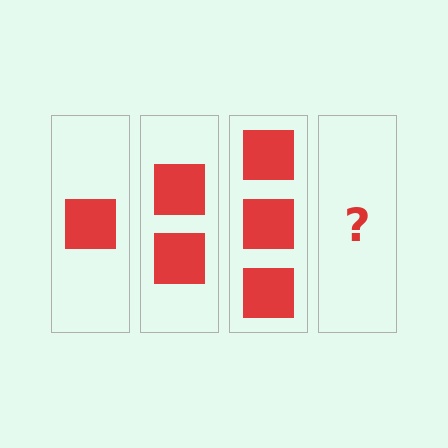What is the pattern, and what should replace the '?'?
The pattern is that each step adds one more square. The '?' should be 4 squares.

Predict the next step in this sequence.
The next step is 4 squares.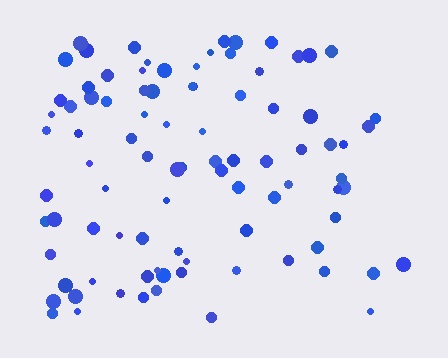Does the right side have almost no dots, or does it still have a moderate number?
Still a moderate number, just noticeably fewer than the left.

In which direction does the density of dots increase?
From right to left, with the left side densest.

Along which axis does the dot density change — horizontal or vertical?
Horizontal.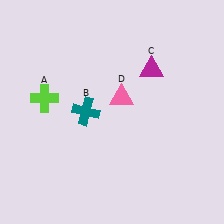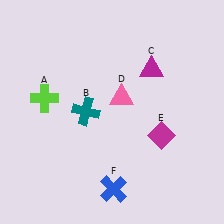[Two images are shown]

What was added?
A magenta diamond (E), a blue cross (F) were added in Image 2.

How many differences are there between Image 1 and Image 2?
There are 2 differences between the two images.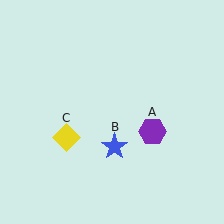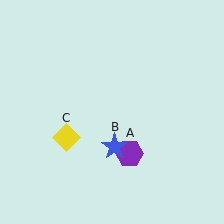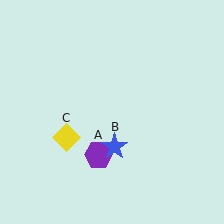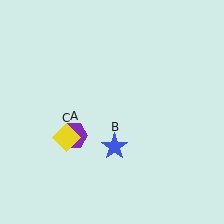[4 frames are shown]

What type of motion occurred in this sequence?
The purple hexagon (object A) rotated clockwise around the center of the scene.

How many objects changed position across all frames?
1 object changed position: purple hexagon (object A).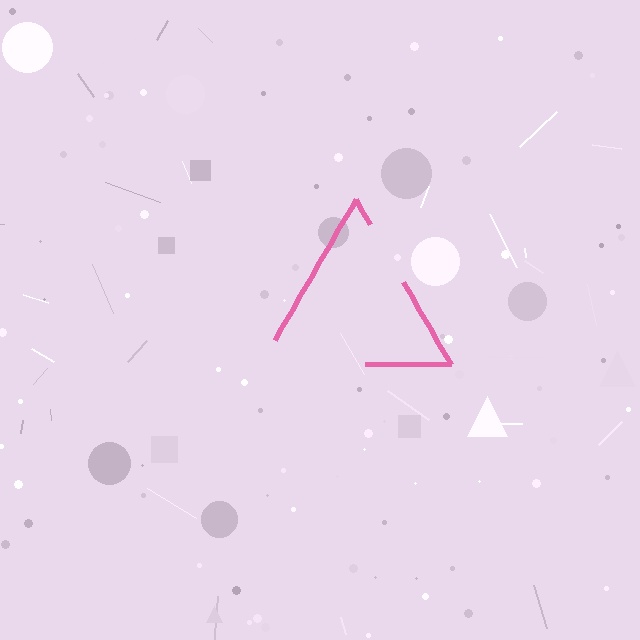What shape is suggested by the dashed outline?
The dashed outline suggests a triangle.